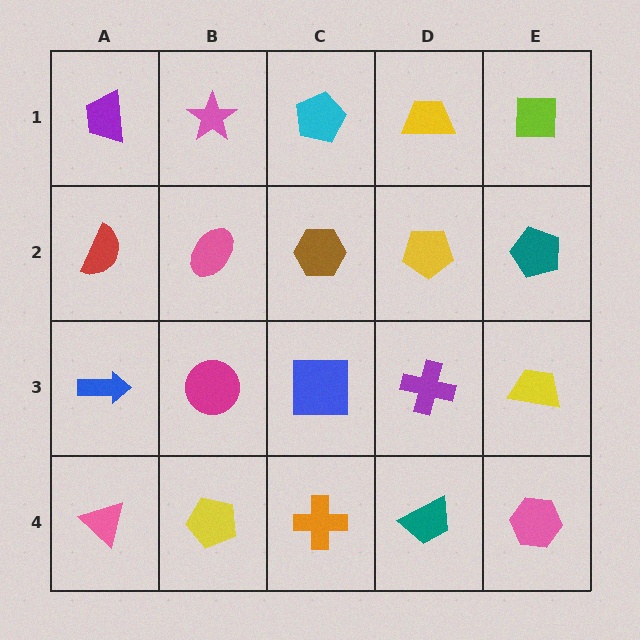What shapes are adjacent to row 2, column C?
A cyan pentagon (row 1, column C), a blue square (row 3, column C), a pink ellipse (row 2, column B), a yellow pentagon (row 2, column D).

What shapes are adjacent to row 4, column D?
A purple cross (row 3, column D), an orange cross (row 4, column C), a pink hexagon (row 4, column E).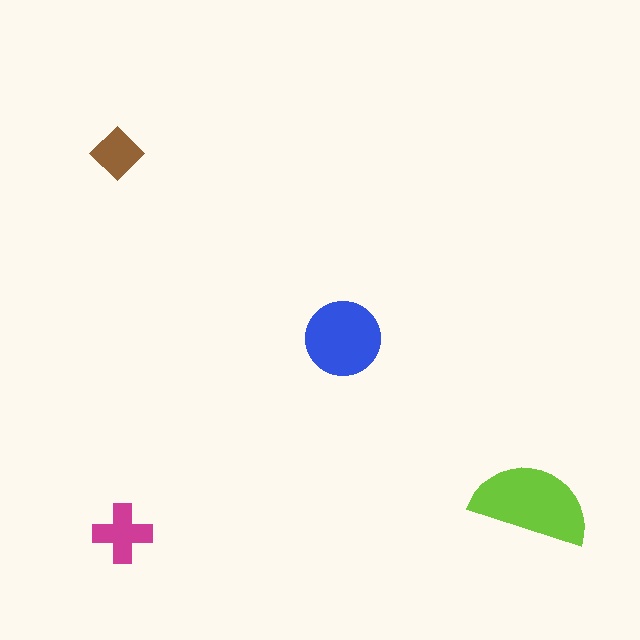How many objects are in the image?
There are 4 objects in the image.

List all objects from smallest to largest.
The brown diamond, the magenta cross, the blue circle, the lime semicircle.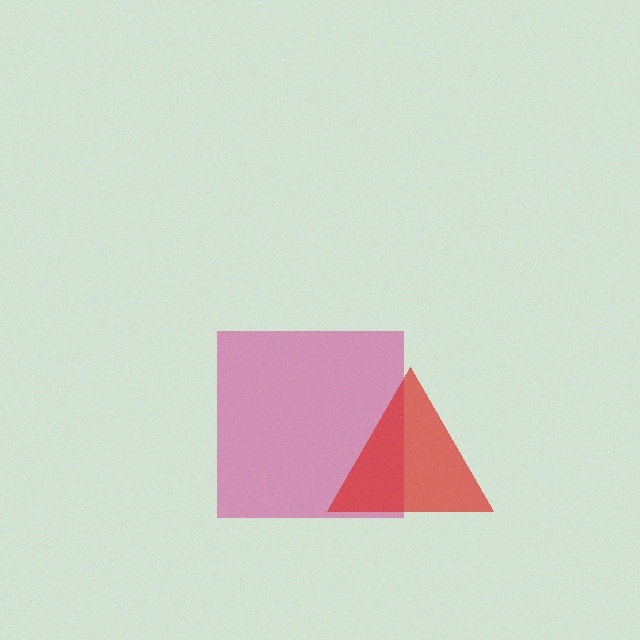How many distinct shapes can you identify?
There are 2 distinct shapes: a magenta square, a red triangle.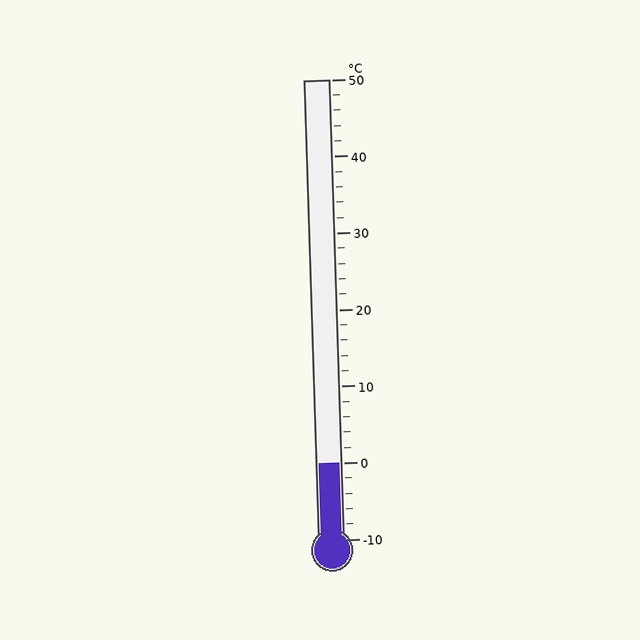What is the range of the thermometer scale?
The thermometer scale ranges from -10°C to 50°C.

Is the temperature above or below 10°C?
The temperature is below 10°C.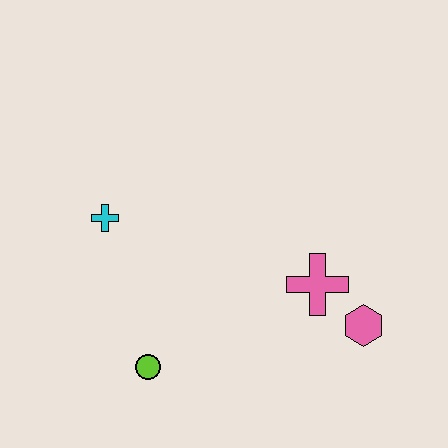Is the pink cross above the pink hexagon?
Yes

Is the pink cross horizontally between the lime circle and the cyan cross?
No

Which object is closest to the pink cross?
The pink hexagon is closest to the pink cross.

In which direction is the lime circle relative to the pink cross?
The lime circle is to the left of the pink cross.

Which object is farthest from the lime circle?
The pink hexagon is farthest from the lime circle.